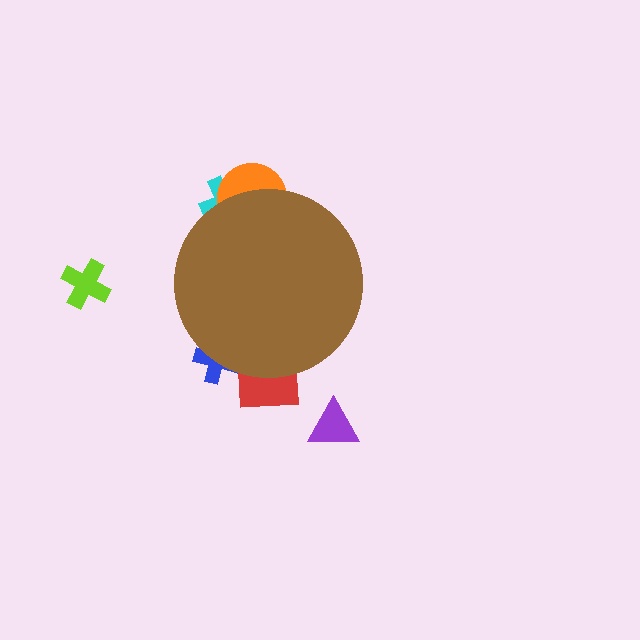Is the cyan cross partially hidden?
Yes, the cyan cross is partially hidden behind the brown circle.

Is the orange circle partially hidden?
Yes, the orange circle is partially hidden behind the brown circle.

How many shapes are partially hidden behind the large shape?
4 shapes are partially hidden.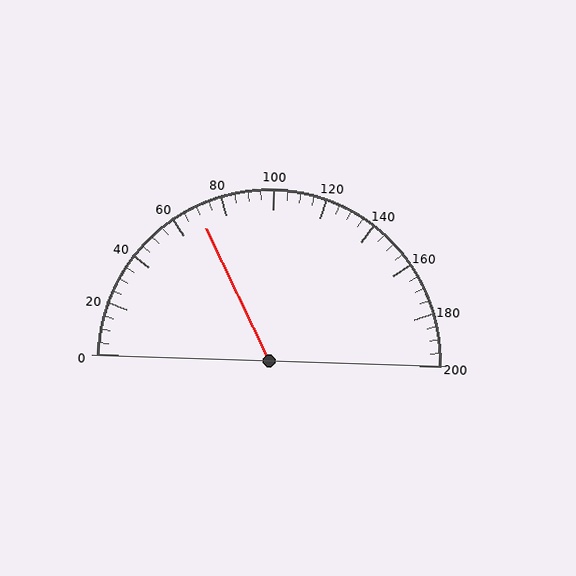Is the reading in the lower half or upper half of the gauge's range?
The reading is in the lower half of the range (0 to 200).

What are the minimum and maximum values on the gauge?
The gauge ranges from 0 to 200.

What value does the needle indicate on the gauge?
The needle indicates approximately 70.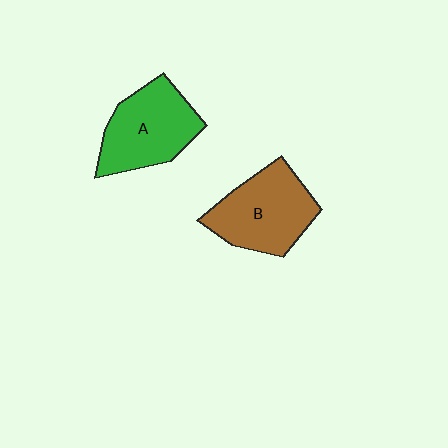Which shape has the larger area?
Shape B (brown).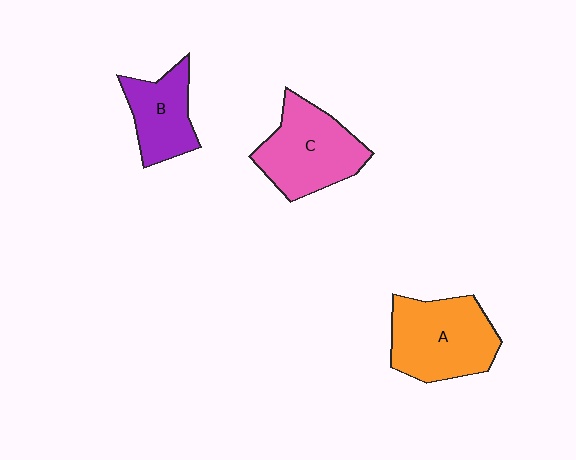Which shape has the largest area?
Shape A (orange).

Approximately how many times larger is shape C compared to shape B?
Approximately 1.4 times.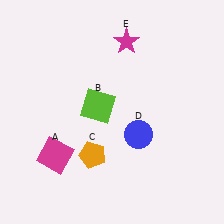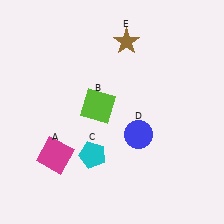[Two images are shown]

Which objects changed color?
C changed from orange to cyan. E changed from magenta to brown.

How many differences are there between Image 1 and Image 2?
There are 2 differences between the two images.